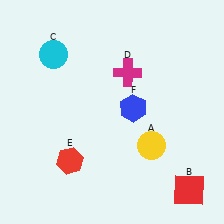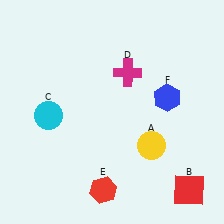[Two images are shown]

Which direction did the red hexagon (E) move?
The red hexagon (E) moved right.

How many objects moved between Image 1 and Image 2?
3 objects moved between the two images.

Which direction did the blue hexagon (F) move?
The blue hexagon (F) moved right.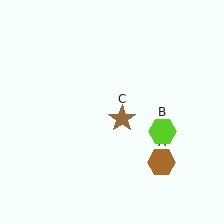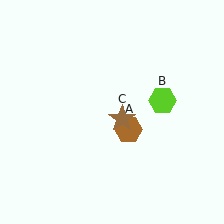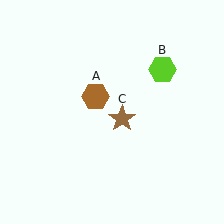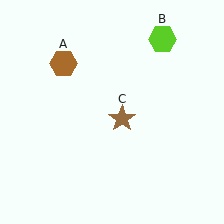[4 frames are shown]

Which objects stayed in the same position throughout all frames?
Brown star (object C) remained stationary.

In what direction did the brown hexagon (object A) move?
The brown hexagon (object A) moved up and to the left.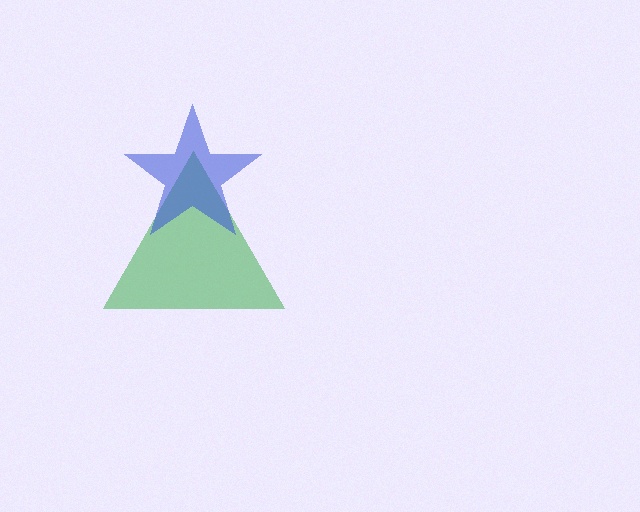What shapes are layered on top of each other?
The layered shapes are: a green triangle, a blue star.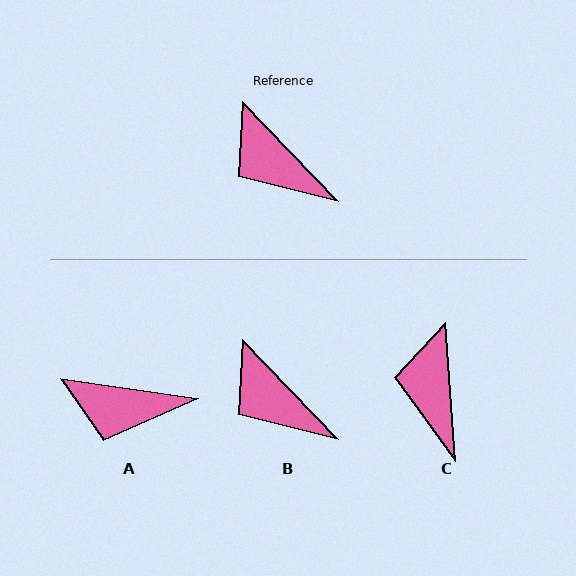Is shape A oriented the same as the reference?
No, it is off by about 38 degrees.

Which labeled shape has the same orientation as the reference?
B.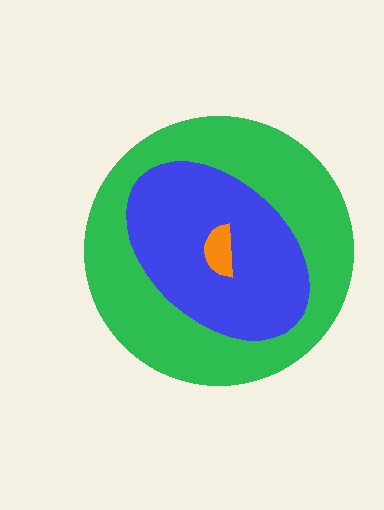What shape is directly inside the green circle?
The blue ellipse.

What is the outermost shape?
The green circle.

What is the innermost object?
The orange semicircle.